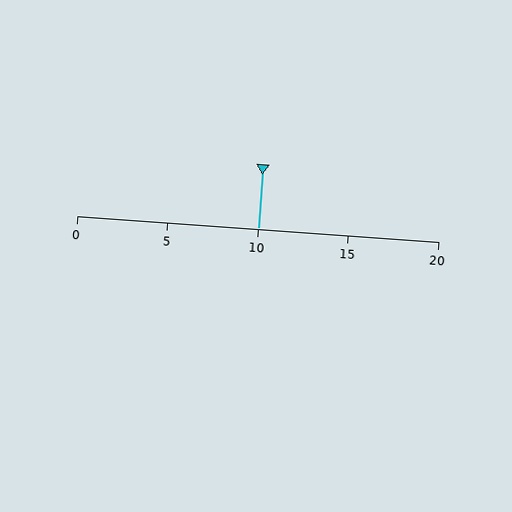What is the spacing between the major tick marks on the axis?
The major ticks are spaced 5 apart.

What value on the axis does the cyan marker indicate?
The marker indicates approximately 10.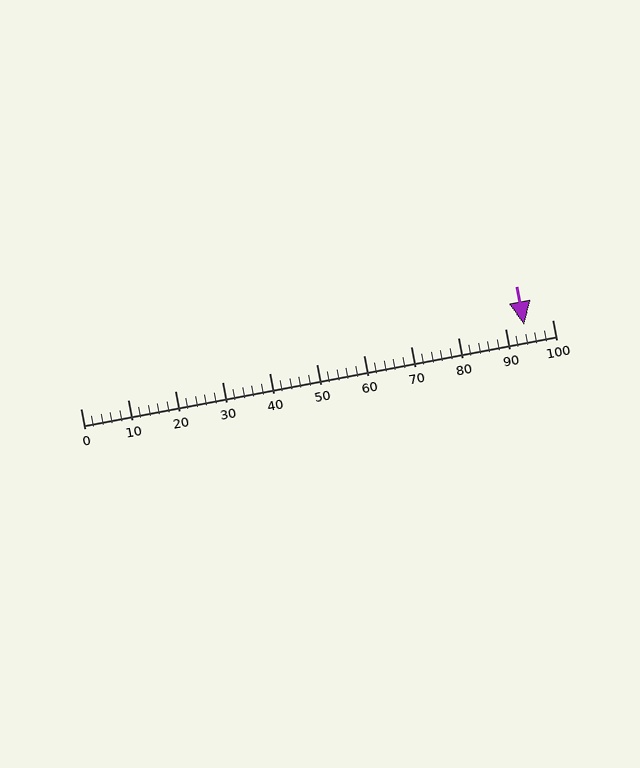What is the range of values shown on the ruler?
The ruler shows values from 0 to 100.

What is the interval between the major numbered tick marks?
The major tick marks are spaced 10 units apart.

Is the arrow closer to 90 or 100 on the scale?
The arrow is closer to 90.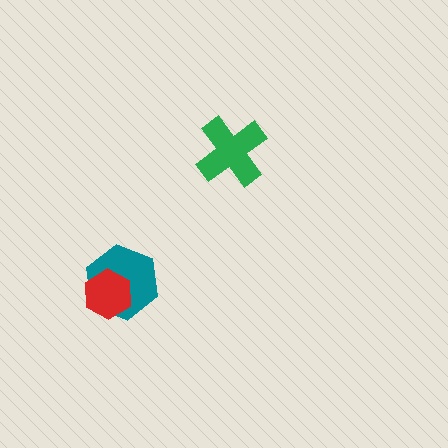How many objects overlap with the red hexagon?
1 object overlaps with the red hexagon.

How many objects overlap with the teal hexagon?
1 object overlaps with the teal hexagon.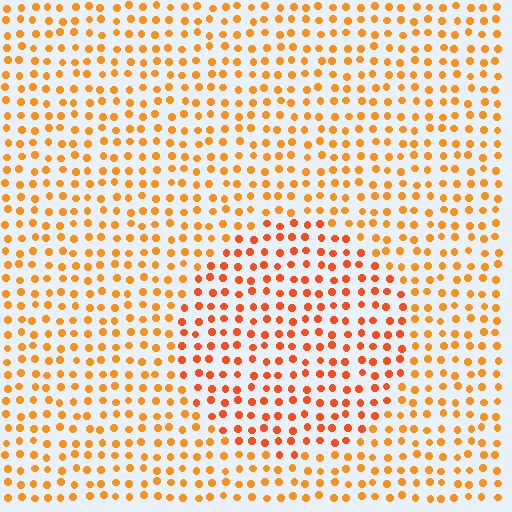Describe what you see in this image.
The image is filled with small orange elements in a uniform arrangement. A circle-shaped region is visible where the elements are tinted to a slightly different hue, forming a subtle color boundary.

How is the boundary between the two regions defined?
The boundary is defined purely by a slight shift in hue (about 19 degrees). Spacing, size, and orientation are identical on both sides.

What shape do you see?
I see a circle.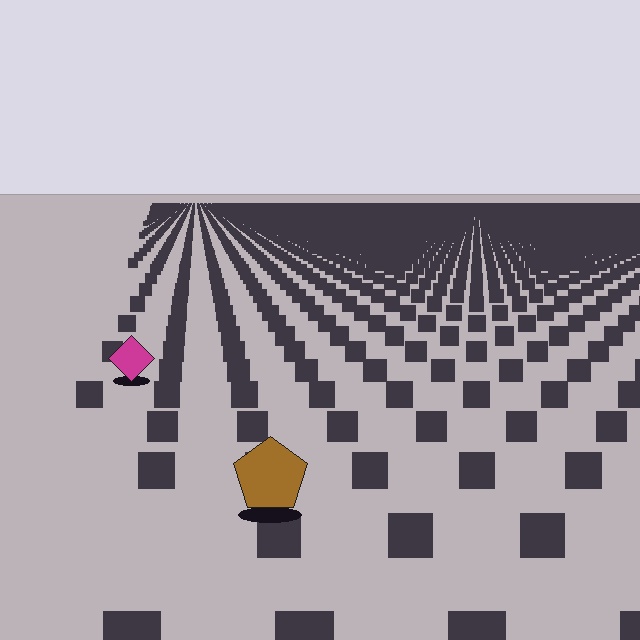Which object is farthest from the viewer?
The magenta diamond is farthest from the viewer. It appears smaller and the ground texture around it is denser.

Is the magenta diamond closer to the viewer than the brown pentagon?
No. The brown pentagon is closer — you can tell from the texture gradient: the ground texture is coarser near it.